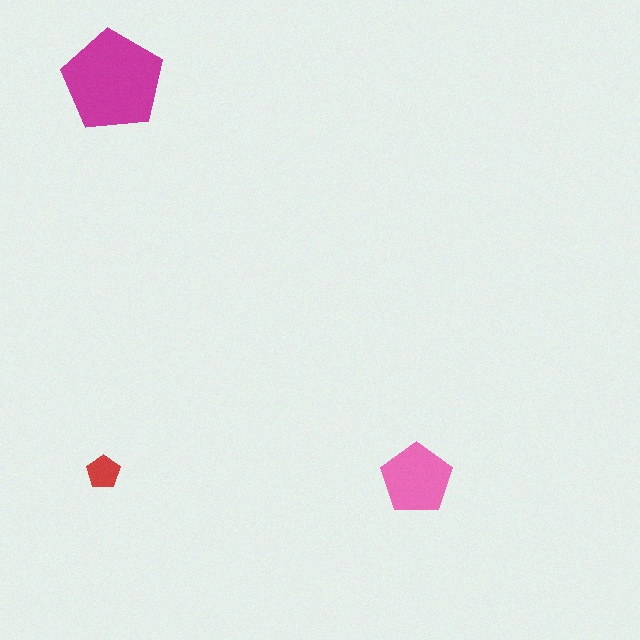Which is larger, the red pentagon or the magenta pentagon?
The magenta one.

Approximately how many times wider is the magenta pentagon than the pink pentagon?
About 1.5 times wider.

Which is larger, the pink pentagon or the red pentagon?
The pink one.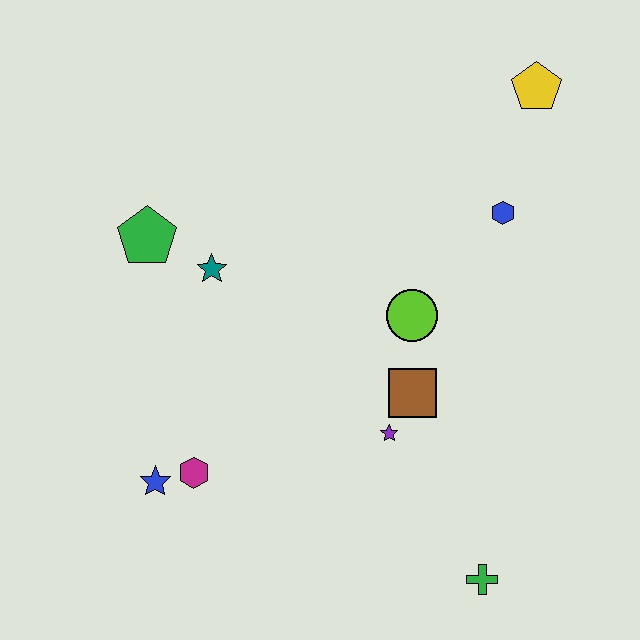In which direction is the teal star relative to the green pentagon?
The teal star is to the right of the green pentagon.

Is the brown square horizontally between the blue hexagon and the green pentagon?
Yes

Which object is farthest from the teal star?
The green cross is farthest from the teal star.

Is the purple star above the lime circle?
No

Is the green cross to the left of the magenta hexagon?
No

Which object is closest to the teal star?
The green pentagon is closest to the teal star.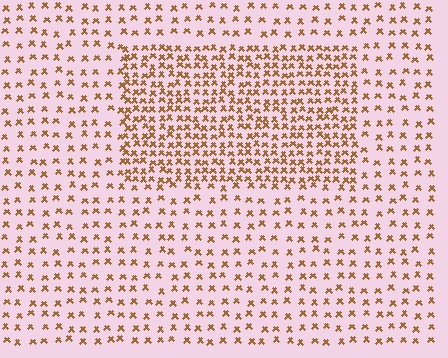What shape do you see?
I see a rectangle.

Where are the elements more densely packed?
The elements are more densely packed inside the rectangle boundary.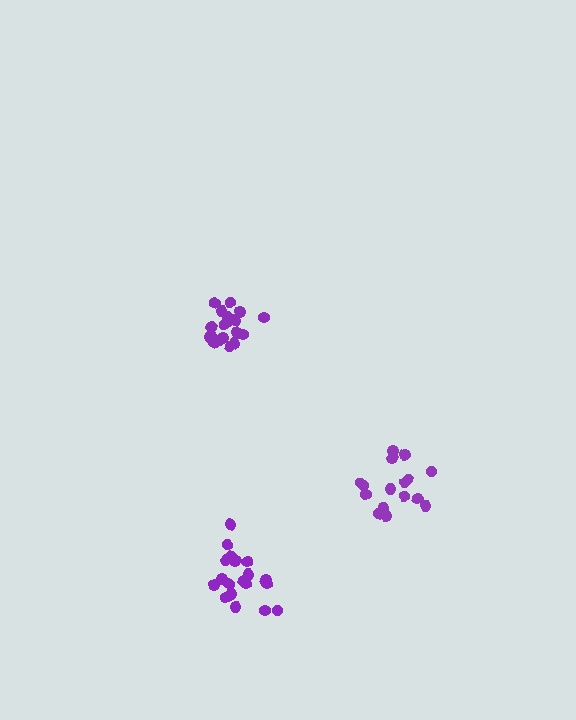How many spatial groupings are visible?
There are 3 spatial groupings.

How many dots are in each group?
Group 1: 16 dots, Group 2: 19 dots, Group 3: 19 dots (54 total).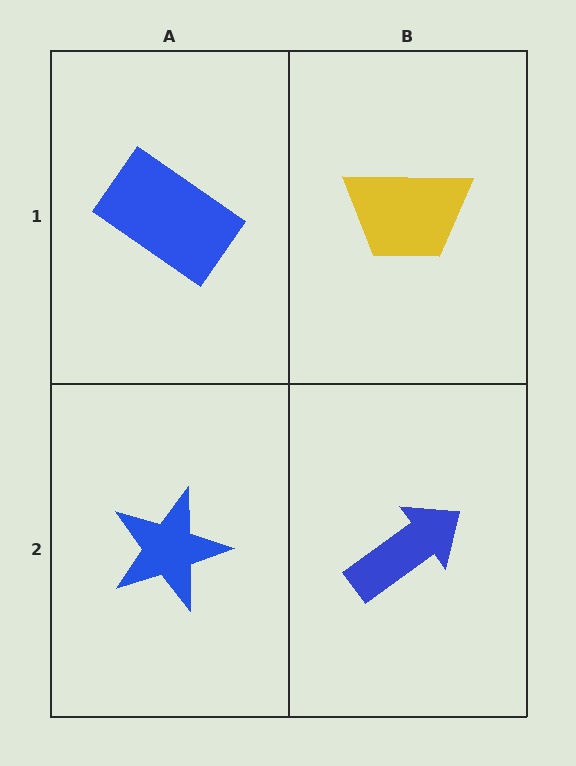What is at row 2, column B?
A blue arrow.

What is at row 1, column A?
A blue rectangle.